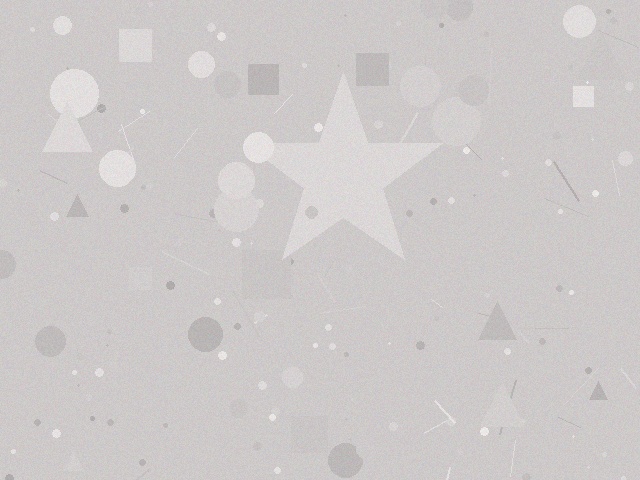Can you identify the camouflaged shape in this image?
The camouflaged shape is a star.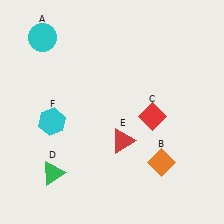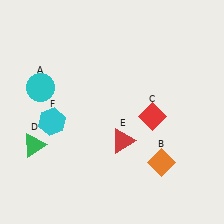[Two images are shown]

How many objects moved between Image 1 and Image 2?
2 objects moved between the two images.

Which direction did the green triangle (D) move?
The green triangle (D) moved up.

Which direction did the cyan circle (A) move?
The cyan circle (A) moved down.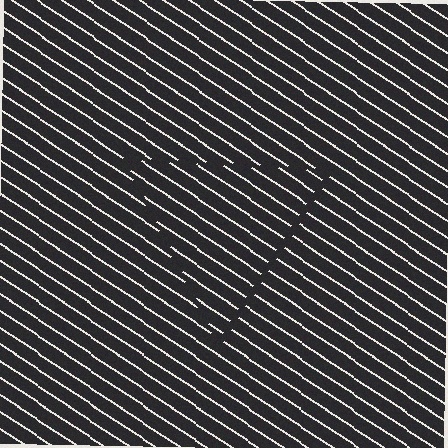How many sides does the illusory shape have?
3 sides — the line-ends trace a triangle.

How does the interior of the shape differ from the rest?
The interior of the shape contains the same grating, shifted by half a period — the contour is defined by the phase discontinuity where line-ends from the inner and outer gratings abut.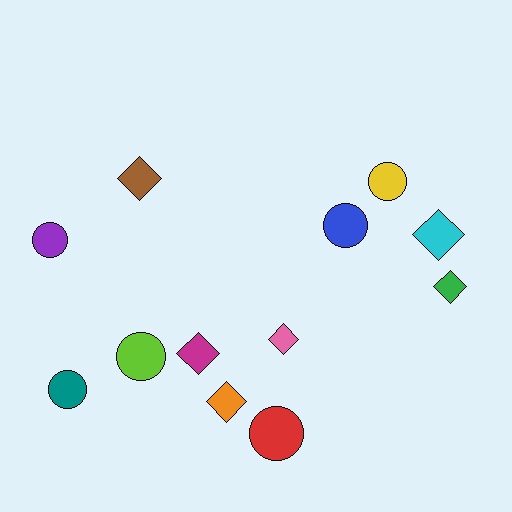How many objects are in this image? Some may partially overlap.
There are 12 objects.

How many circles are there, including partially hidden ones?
There are 6 circles.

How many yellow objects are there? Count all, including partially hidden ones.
There is 1 yellow object.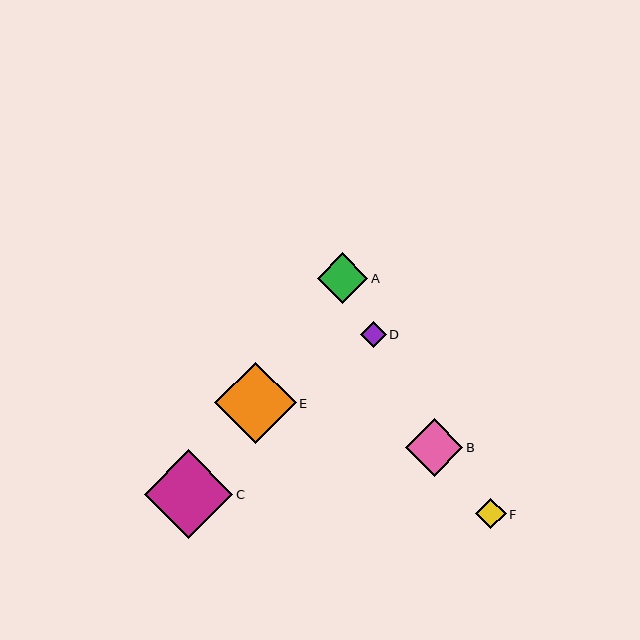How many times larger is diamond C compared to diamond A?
Diamond C is approximately 1.8 times the size of diamond A.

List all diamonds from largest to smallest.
From largest to smallest: C, E, B, A, F, D.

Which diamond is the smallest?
Diamond D is the smallest with a size of approximately 26 pixels.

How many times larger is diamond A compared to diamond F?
Diamond A is approximately 1.7 times the size of diamond F.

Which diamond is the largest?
Diamond C is the largest with a size of approximately 89 pixels.